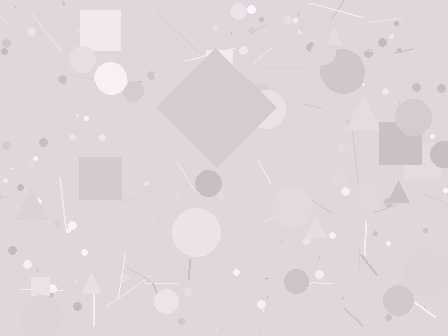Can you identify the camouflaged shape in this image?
The camouflaged shape is a diamond.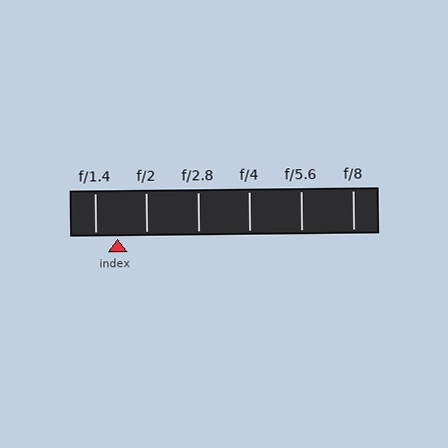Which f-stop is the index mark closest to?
The index mark is closest to f/1.4.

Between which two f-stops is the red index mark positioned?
The index mark is between f/1.4 and f/2.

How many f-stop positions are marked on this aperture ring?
There are 6 f-stop positions marked.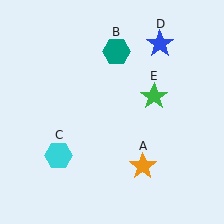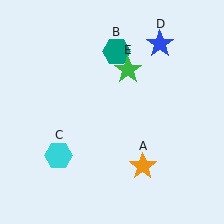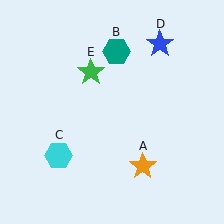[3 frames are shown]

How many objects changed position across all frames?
1 object changed position: green star (object E).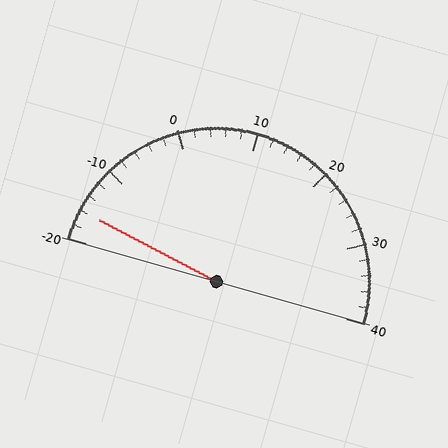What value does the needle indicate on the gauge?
The needle indicates approximately -16.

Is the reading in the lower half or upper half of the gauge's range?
The reading is in the lower half of the range (-20 to 40).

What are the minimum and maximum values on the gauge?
The gauge ranges from -20 to 40.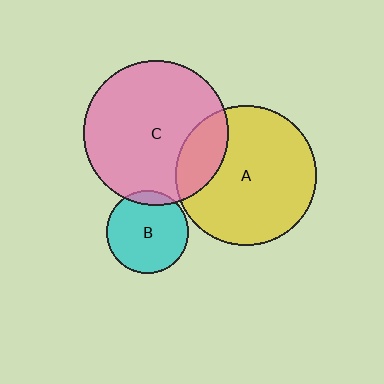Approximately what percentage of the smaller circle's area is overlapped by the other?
Approximately 10%.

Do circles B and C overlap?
Yes.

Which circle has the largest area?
Circle C (pink).